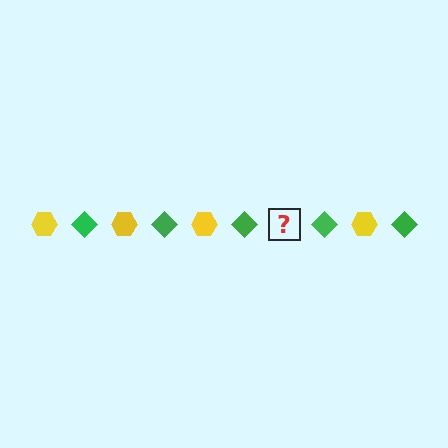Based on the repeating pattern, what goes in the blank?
The blank should be a yellow hexagon.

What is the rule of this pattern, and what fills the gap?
The rule is that the pattern alternates between yellow hexagon and green diamond. The gap should be filled with a yellow hexagon.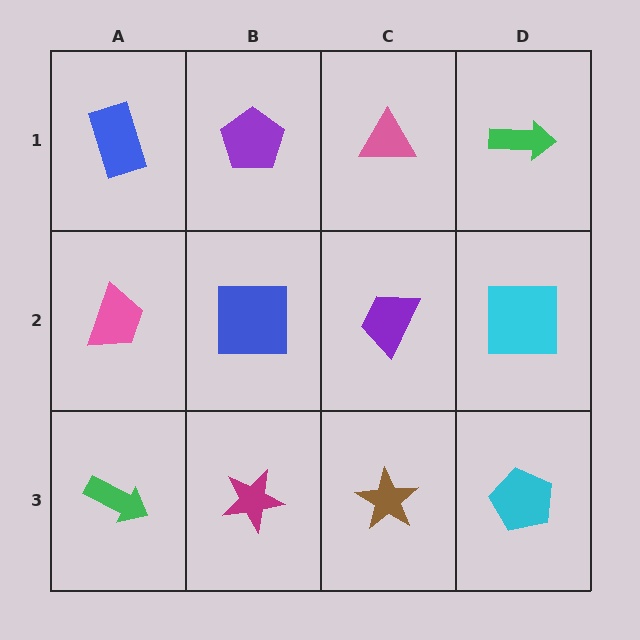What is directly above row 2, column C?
A pink triangle.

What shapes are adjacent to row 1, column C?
A purple trapezoid (row 2, column C), a purple pentagon (row 1, column B), a green arrow (row 1, column D).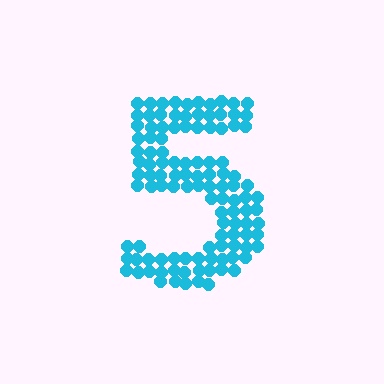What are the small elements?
The small elements are circles.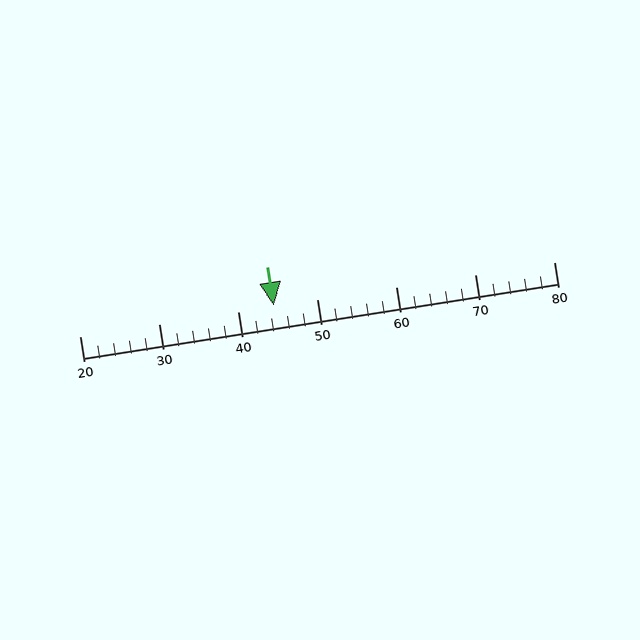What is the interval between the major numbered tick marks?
The major tick marks are spaced 10 units apart.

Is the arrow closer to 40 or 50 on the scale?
The arrow is closer to 40.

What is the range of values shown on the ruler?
The ruler shows values from 20 to 80.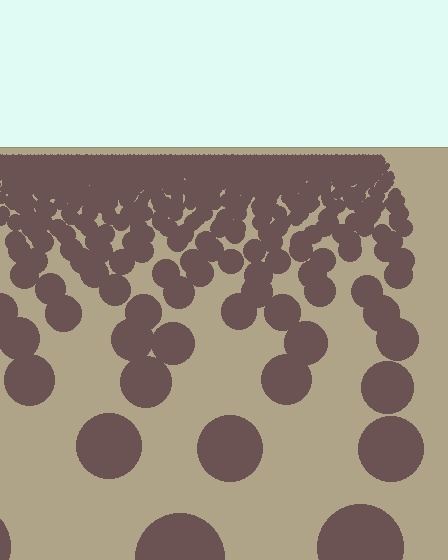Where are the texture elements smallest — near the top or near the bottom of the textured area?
Near the top.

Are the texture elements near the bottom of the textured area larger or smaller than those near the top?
Larger. Near the bottom, elements are closer to the viewer and appear at a bigger on-screen size.